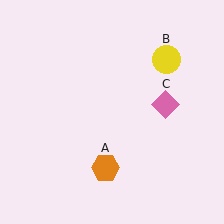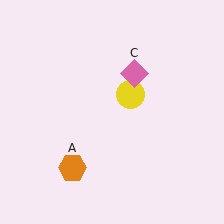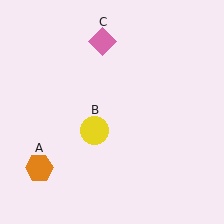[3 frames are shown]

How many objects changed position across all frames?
3 objects changed position: orange hexagon (object A), yellow circle (object B), pink diamond (object C).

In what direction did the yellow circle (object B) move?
The yellow circle (object B) moved down and to the left.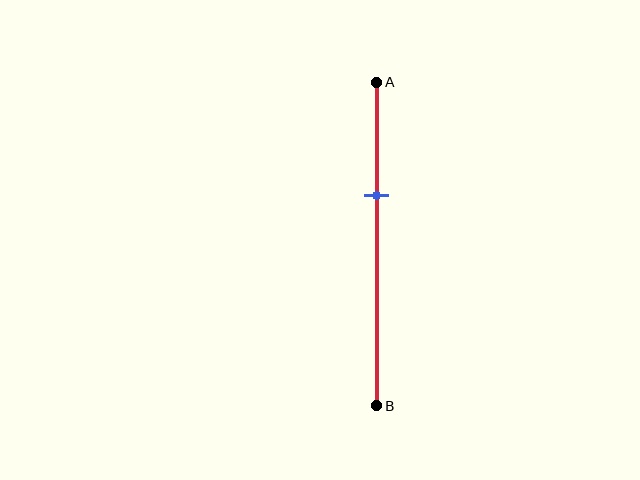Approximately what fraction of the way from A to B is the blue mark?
The blue mark is approximately 35% of the way from A to B.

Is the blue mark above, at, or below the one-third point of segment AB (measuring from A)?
The blue mark is approximately at the one-third point of segment AB.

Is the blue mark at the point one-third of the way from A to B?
Yes, the mark is approximately at the one-third point.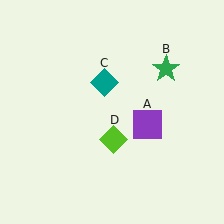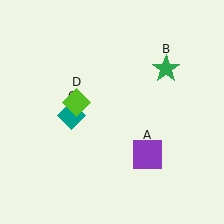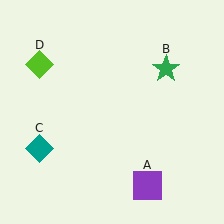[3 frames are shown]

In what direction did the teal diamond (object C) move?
The teal diamond (object C) moved down and to the left.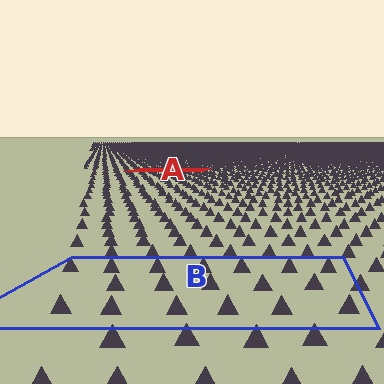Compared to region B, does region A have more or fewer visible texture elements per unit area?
Region A has more texture elements per unit area — they are packed more densely because it is farther away.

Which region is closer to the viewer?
Region B is closer. The texture elements there are larger and more spread out.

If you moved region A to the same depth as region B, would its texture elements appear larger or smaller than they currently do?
They would appear larger. At a closer depth, the same texture elements are projected at a bigger on-screen size.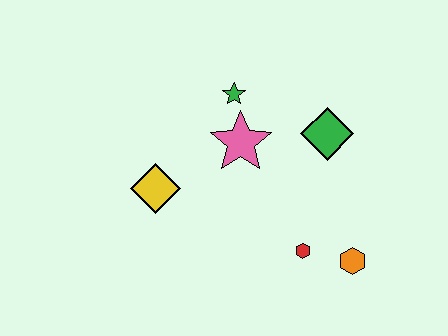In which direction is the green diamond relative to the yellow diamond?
The green diamond is to the right of the yellow diamond.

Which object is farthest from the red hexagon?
The green star is farthest from the red hexagon.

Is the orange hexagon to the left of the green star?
No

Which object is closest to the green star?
The pink star is closest to the green star.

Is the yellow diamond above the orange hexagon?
Yes